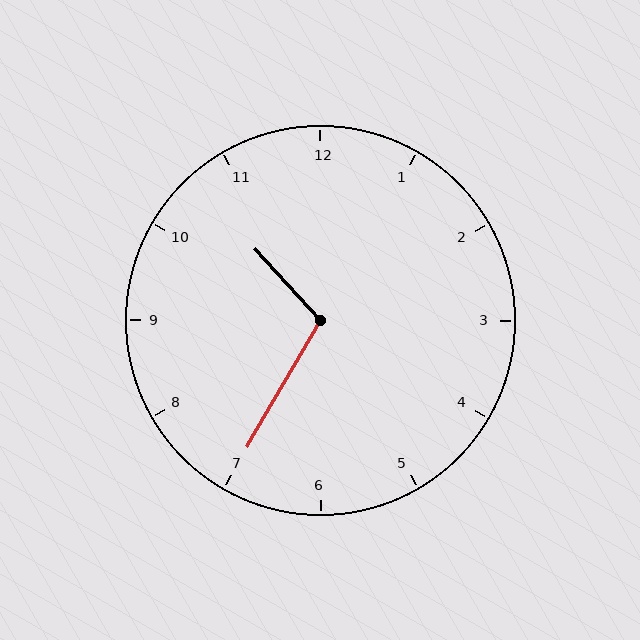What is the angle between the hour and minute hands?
Approximately 108 degrees.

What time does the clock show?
10:35.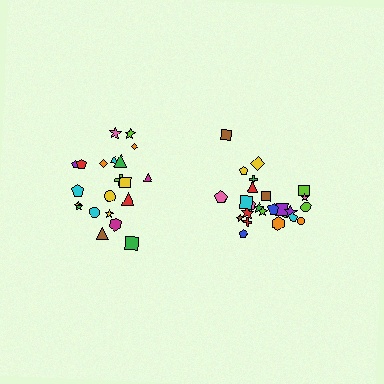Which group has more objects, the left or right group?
The right group.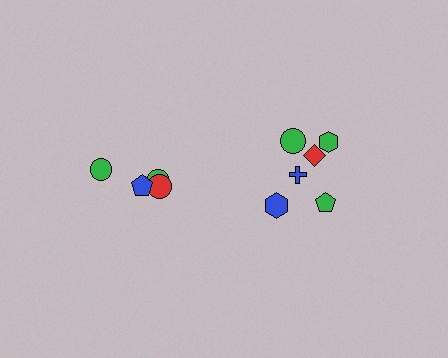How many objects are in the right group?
There are 6 objects.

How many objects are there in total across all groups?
There are 10 objects.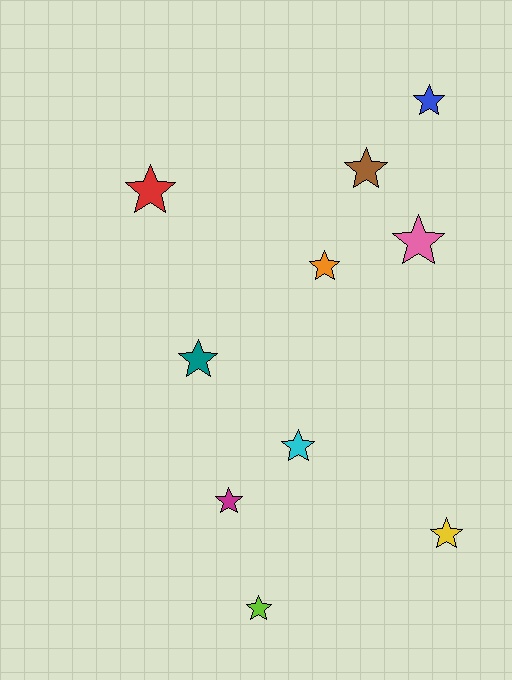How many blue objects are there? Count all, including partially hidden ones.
There is 1 blue object.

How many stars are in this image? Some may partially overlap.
There are 10 stars.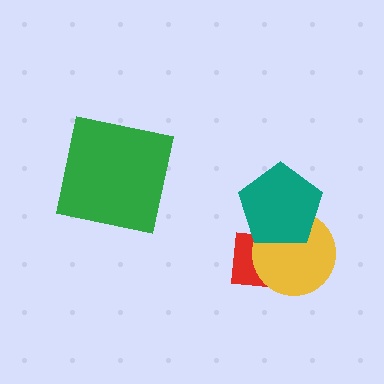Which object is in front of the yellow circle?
The teal pentagon is in front of the yellow circle.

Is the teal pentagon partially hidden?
No, no other shape covers it.